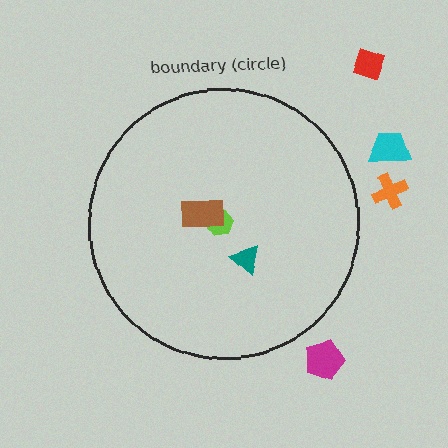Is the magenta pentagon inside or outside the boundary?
Outside.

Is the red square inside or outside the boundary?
Outside.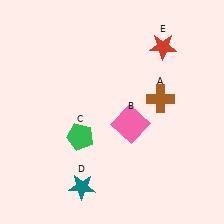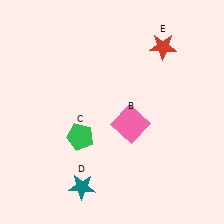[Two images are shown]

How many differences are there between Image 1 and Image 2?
There is 1 difference between the two images.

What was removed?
The brown cross (A) was removed in Image 2.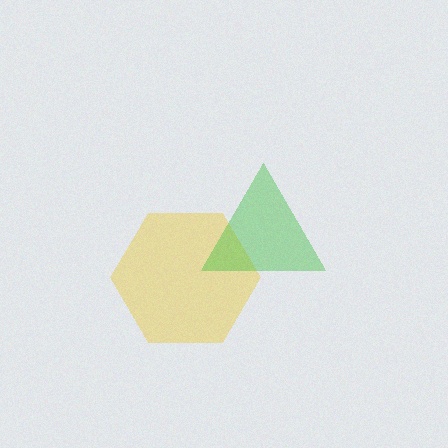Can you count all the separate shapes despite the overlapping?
Yes, there are 2 separate shapes.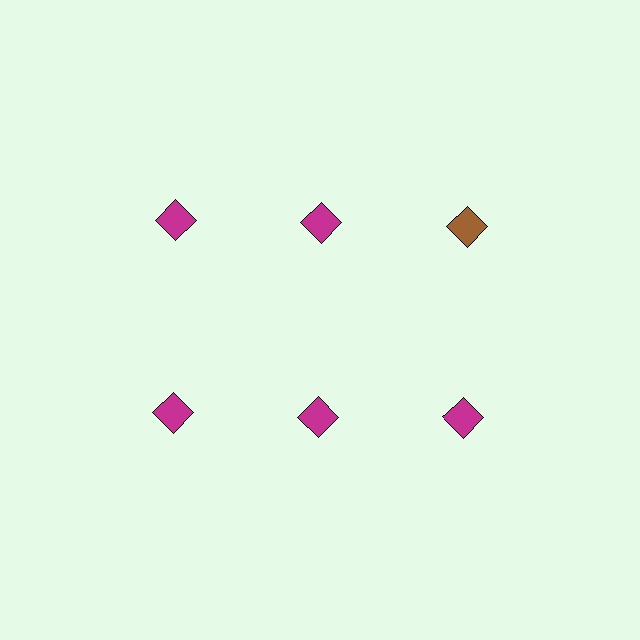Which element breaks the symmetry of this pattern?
The brown diamond in the top row, center column breaks the symmetry. All other shapes are magenta diamonds.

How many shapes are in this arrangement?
There are 6 shapes arranged in a grid pattern.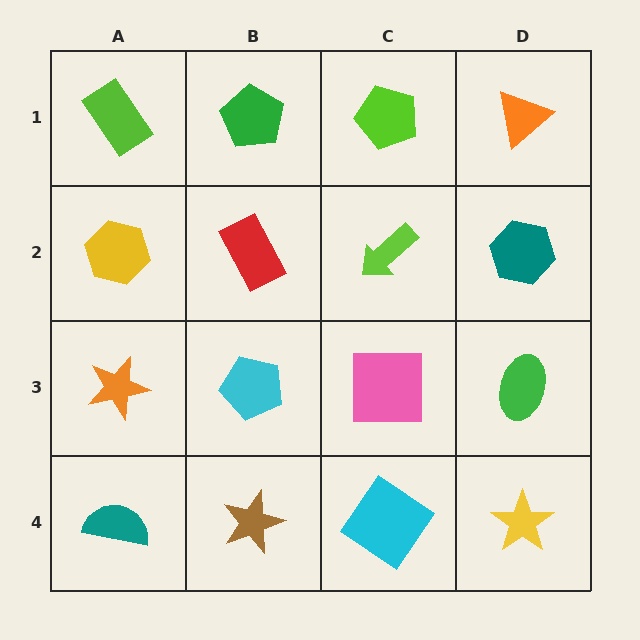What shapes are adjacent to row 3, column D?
A teal hexagon (row 2, column D), a yellow star (row 4, column D), a pink square (row 3, column C).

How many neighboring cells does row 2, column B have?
4.